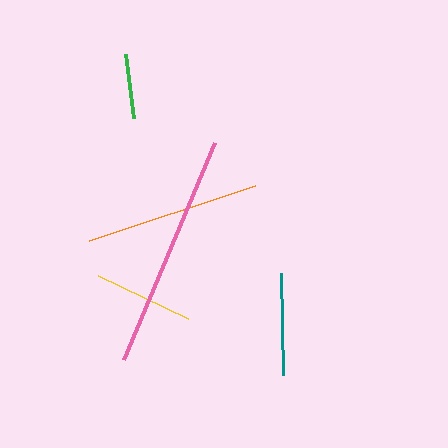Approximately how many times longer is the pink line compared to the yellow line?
The pink line is approximately 2.4 times the length of the yellow line.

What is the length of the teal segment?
The teal segment is approximately 102 pixels long.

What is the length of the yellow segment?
The yellow segment is approximately 99 pixels long.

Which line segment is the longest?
The pink line is the longest at approximately 235 pixels.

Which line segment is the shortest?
The green line is the shortest at approximately 65 pixels.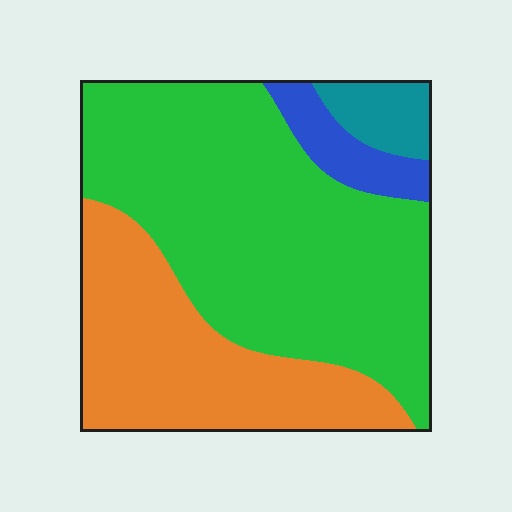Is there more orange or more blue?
Orange.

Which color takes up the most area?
Green, at roughly 55%.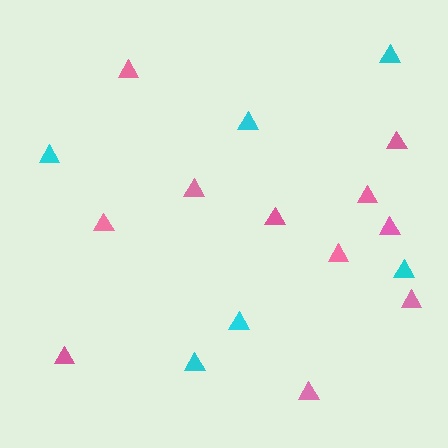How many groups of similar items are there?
There are 2 groups: one group of pink triangles (11) and one group of cyan triangles (6).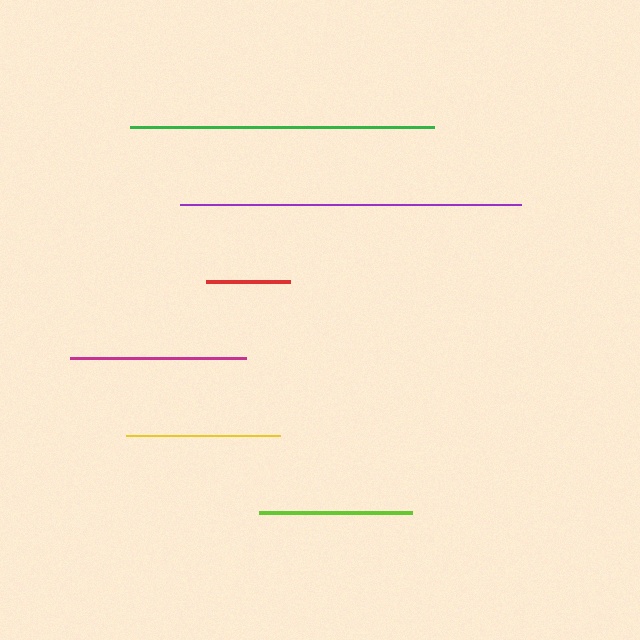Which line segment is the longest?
The purple line is the longest at approximately 341 pixels.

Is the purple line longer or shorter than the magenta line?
The purple line is longer than the magenta line.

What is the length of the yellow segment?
The yellow segment is approximately 154 pixels long.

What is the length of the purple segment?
The purple segment is approximately 341 pixels long.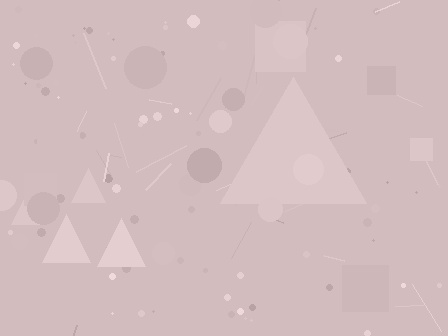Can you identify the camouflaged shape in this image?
The camouflaged shape is a triangle.